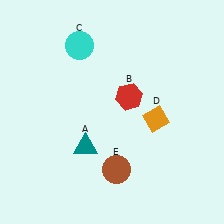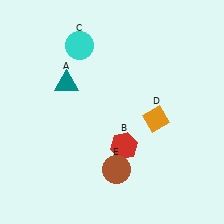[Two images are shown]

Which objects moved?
The objects that moved are: the teal triangle (A), the red hexagon (B).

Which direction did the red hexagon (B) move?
The red hexagon (B) moved down.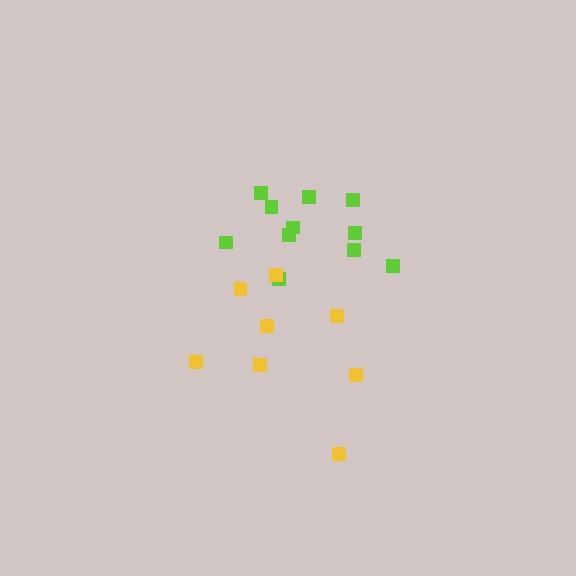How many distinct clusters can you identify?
There are 2 distinct clusters.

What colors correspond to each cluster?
The clusters are colored: lime, yellow.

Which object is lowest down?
The yellow cluster is bottommost.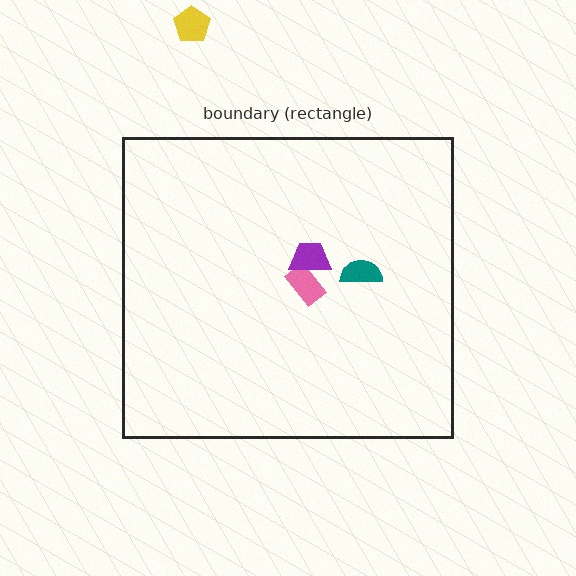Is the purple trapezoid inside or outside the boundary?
Inside.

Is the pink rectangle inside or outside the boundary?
Inside.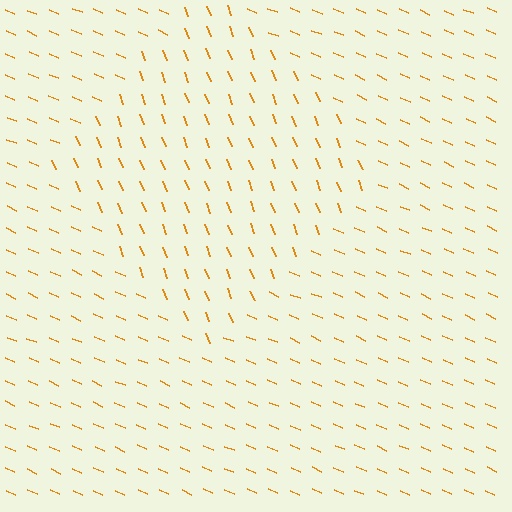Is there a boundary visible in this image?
Yes, there is a texture boundary formed by a change in line orientation.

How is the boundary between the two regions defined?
The boundary is defined purely by a change in line orientation (approximately 45 degrees difference). All lines are the same color and thickness.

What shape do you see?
I see a diamond.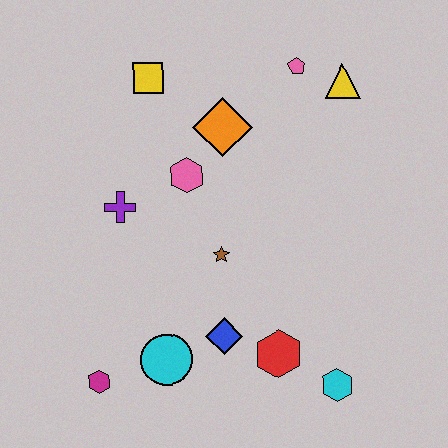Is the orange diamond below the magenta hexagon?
No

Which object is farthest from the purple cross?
The cyan hexagon is farthest from the purple cross.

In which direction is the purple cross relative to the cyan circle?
The purple cross is above the cyan circle.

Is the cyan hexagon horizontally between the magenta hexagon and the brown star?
No